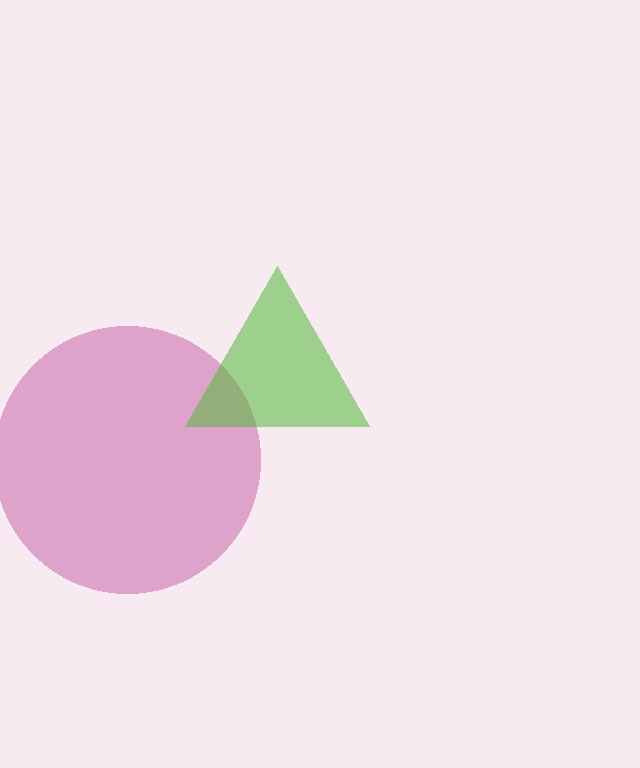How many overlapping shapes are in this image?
There are 2 overlapping shapes in the image.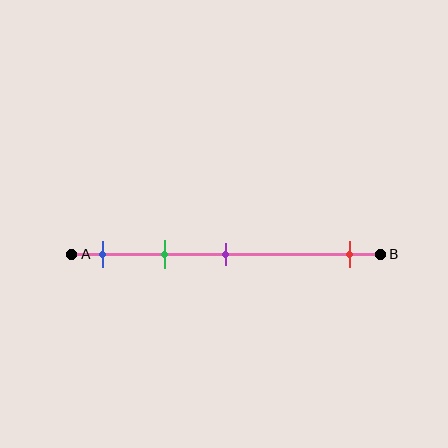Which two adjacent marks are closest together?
The blue and green marks are the closest adjacent pair.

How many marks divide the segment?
There are 4 marks dividing the segment.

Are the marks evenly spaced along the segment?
No, the marks are not evenly spaced.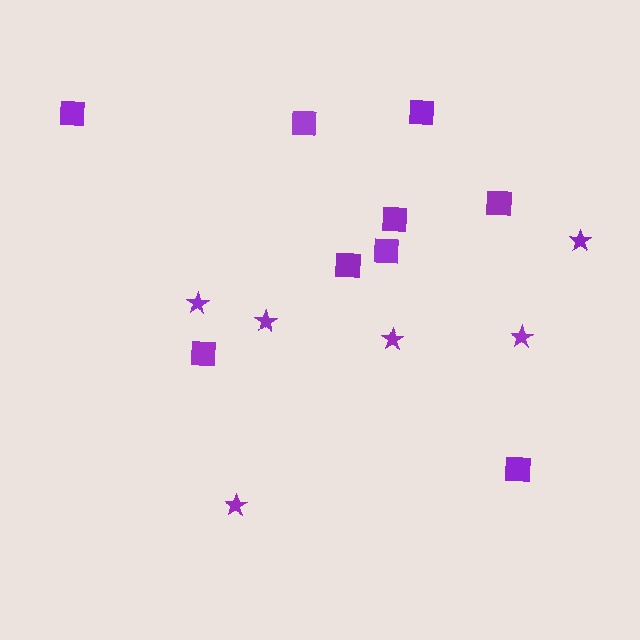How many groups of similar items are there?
There are 2 groups: one group of squares (9) and one group of stars (6).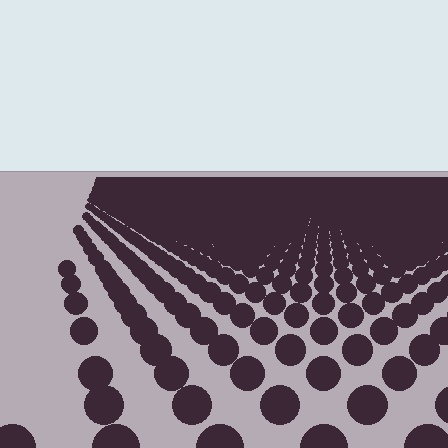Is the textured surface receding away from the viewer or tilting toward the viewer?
The surface is receding away from the viewer. Texture elements get smaller and denser toward the top.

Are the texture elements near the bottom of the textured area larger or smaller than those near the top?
Larger. Near the bottom, elements are closer to the viewer and appear at a bigger on-screen size.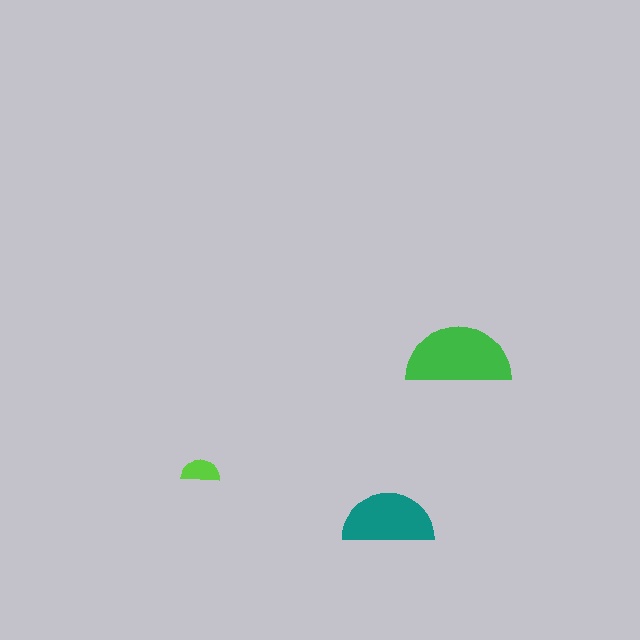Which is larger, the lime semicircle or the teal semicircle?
The teal one.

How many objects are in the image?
There are 3 objects in the image.